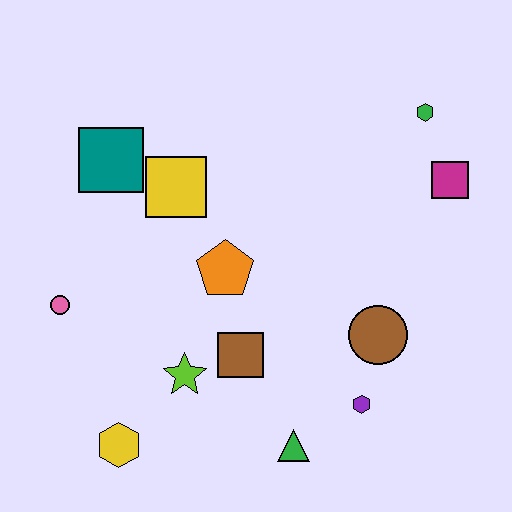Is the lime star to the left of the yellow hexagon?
No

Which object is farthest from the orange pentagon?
The green hexagon is farthest from the orange pentagon.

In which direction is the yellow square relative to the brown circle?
The yellow square is to the left of the brown circle.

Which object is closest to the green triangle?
The purple hexagon is closest to the green triangle.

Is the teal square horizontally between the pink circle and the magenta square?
Yes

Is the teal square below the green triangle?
No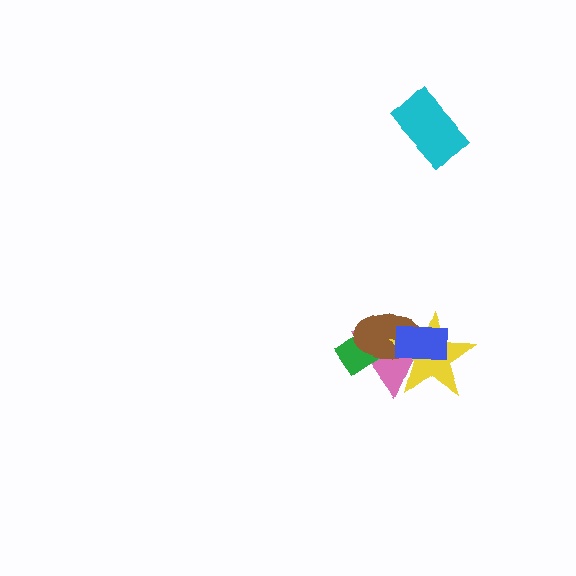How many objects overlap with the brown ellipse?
4 objects overlap with the brown ellipse.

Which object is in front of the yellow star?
The blue rectangle is in front of the yellow star.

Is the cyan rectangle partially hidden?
No, no other shape covers it.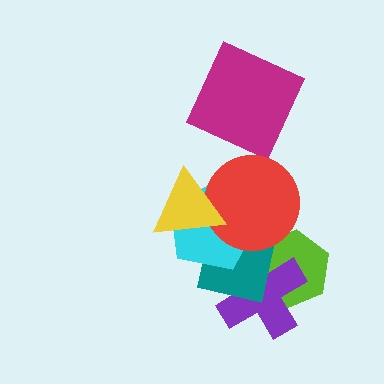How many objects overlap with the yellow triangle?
2 objects overlap with the yellow triangle.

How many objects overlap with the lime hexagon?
3 objects overlap with the lime hexagon.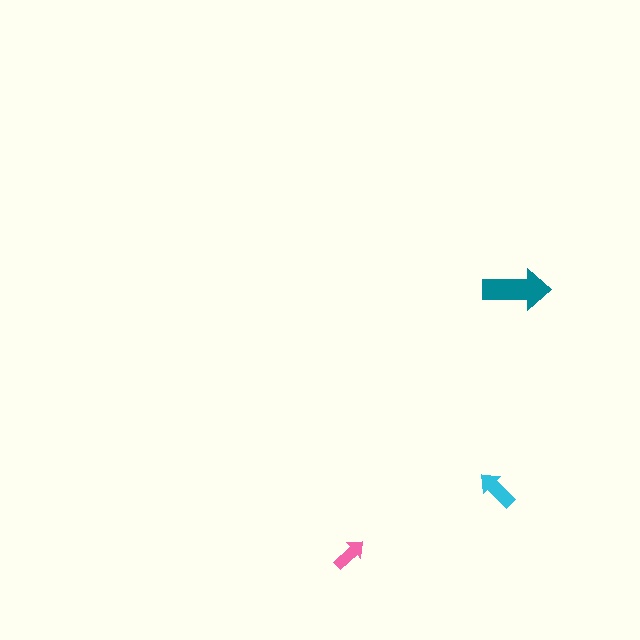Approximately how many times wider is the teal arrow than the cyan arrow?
About 1.5 times wider.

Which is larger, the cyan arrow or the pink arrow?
The cyan one.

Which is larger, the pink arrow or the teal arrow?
The teal one.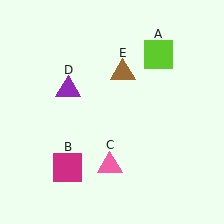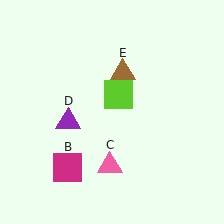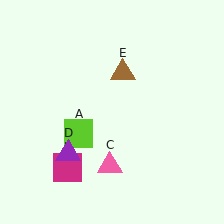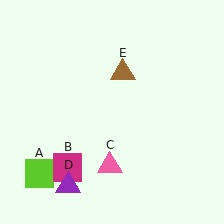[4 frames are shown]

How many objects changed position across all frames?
2 objects changed position: lime square (object A), purple triangle (object D).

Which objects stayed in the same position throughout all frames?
Magenta square (object B) and pink triangle (object C) and brown triangle (object E) remained stationary.